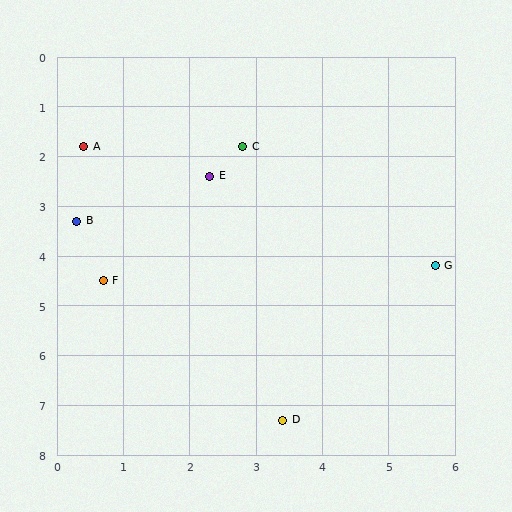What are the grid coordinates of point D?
Point D is at approximately (3.4, 7.3).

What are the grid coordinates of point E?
Point E is at approximately (2.3, 2.4).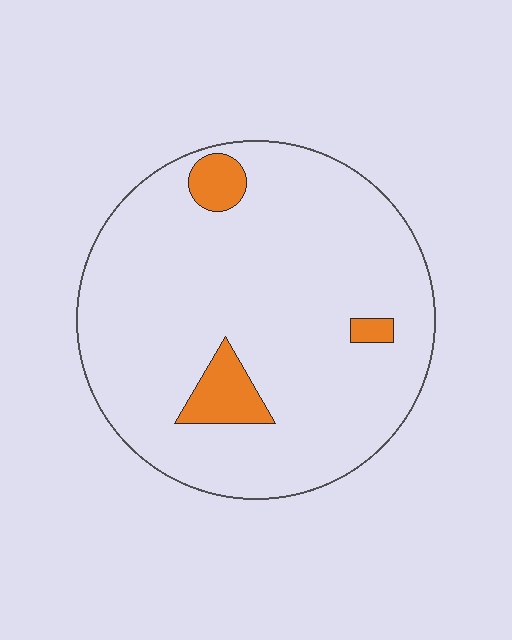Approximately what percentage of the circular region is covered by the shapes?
Approximately 10%.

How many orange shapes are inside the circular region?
3.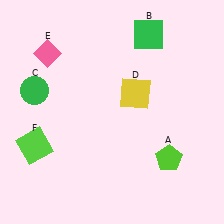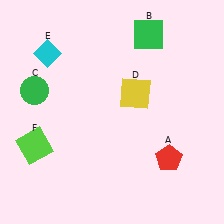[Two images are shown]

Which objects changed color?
A changed from lime to red. E changed from pink to cyan.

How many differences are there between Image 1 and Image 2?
There are 2 differences between the two images.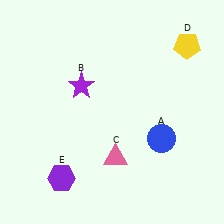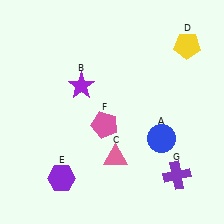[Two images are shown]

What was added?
A pink pentagon (F), a purple cross (G) were added in Image 2.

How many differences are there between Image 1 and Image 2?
There are 2 differences between the two images.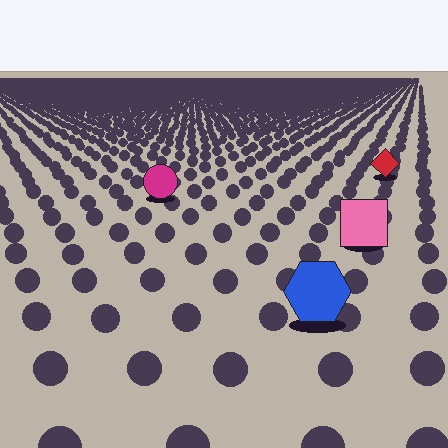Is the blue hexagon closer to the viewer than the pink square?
Yes. The blue hexagon is closer — you can tell from the texture gradient: the ground texture is coarser near it.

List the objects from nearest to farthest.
From nearest to farthest: the blue hexagon, the pink square, the magenta circle, the red diamond.